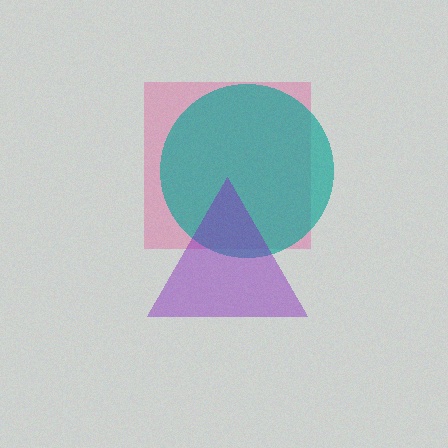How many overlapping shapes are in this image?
There are 3 overlapping shapes in the image.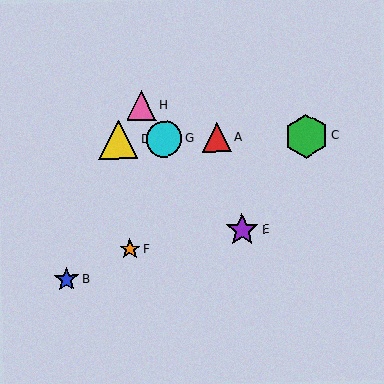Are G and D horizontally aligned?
Yes, both are at y≈139.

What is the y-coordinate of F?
Object F is at y≈250.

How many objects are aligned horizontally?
4 objects (A, C, D, G) are aligned horizontally.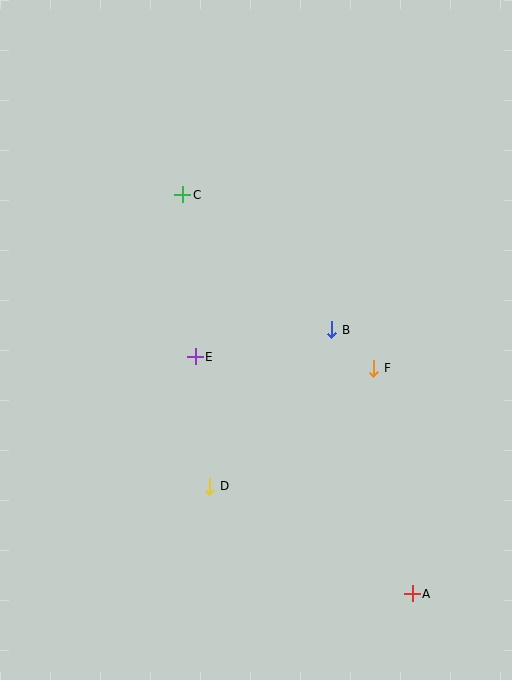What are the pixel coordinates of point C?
Point C is at (183, 195).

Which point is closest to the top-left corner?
Point C is closest to the top-left corner.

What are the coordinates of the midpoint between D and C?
The midpoint between D and C is at (196, 340).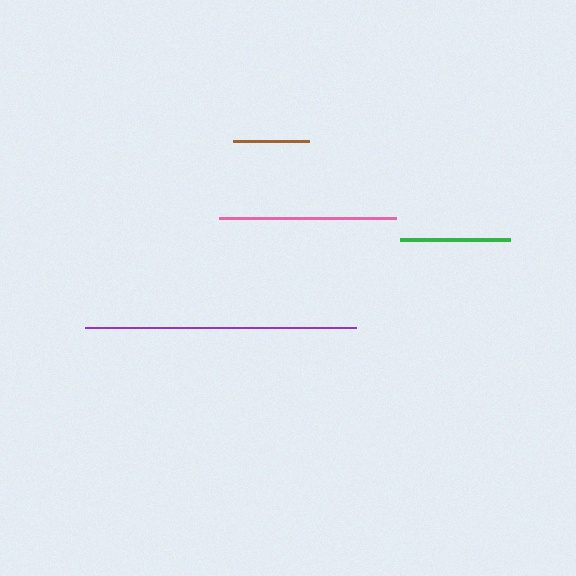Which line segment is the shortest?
The brown line is the shortest at approximately 75 pixels.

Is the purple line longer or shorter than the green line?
The purple line is longer than the green line.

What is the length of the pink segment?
The pink segment is approximately 178 pixels long.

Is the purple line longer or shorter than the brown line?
The purple line is longer than the brown line.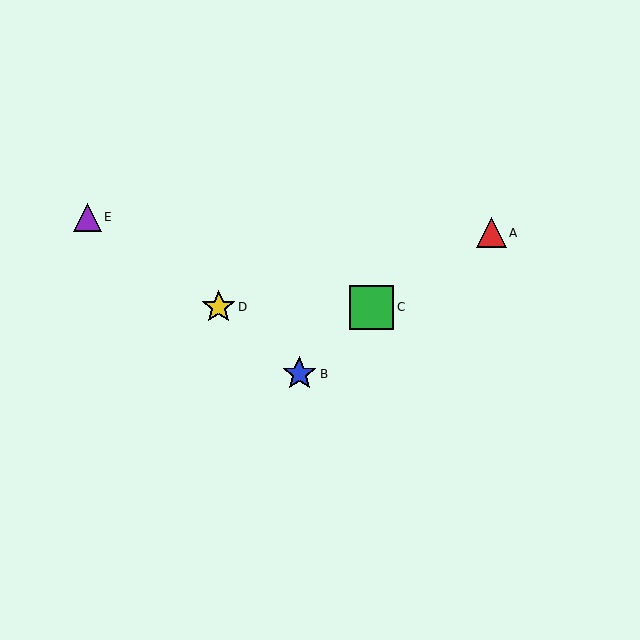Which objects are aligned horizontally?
Objects C, D are aligned horizontally.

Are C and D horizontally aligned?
Yes, both are at y≈307.